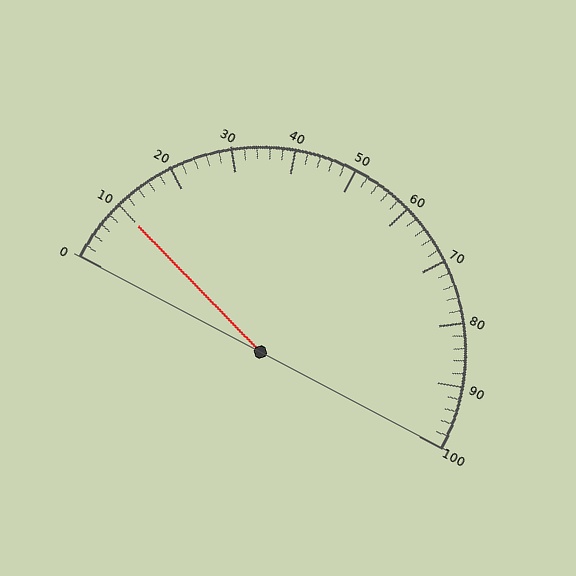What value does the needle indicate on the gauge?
The needle indicates approximately 10.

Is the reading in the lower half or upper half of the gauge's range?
The reading is in the lower half of the range (0 to 100).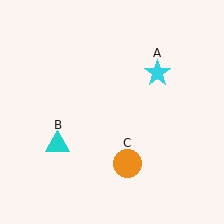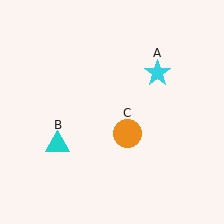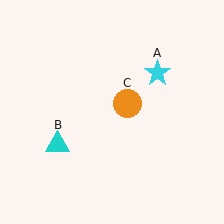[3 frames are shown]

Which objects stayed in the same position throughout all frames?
Cyan star (object A) and cyan triangle (object B) remained stationary.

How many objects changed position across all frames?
1 object changed position: orange circle (object C).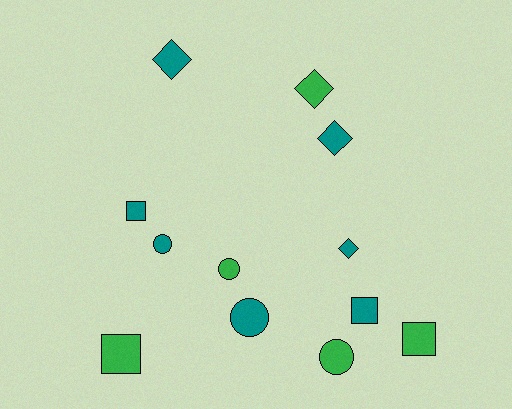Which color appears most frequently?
Teal, with 7 objects.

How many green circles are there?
There are 2 green circles.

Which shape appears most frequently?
Circle, with 4 objects.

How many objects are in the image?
There are 12 objects.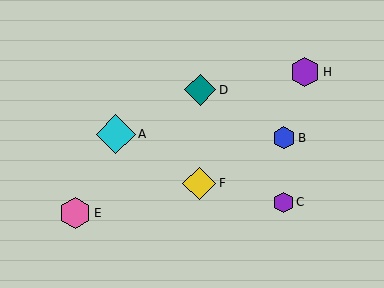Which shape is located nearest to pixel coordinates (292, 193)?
The purple hexagon (labeled C) at (283, 202) is nearest to that location.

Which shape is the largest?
The cyan diamond (labeled A) is the largest.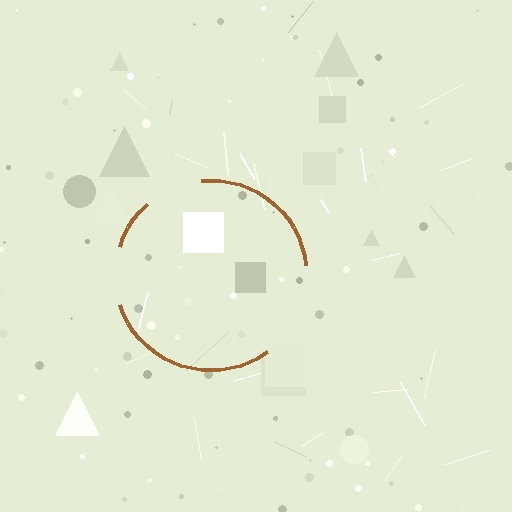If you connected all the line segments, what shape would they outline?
They would outline a circle.